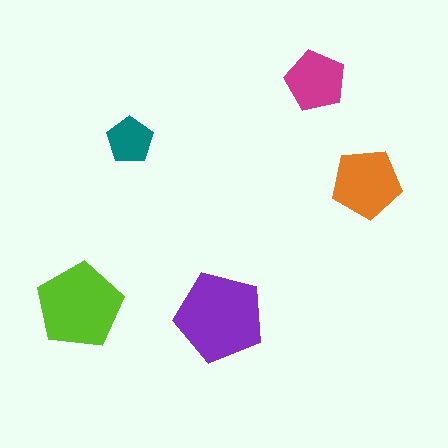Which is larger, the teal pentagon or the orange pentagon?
The orange one.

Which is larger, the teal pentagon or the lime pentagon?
The lime one.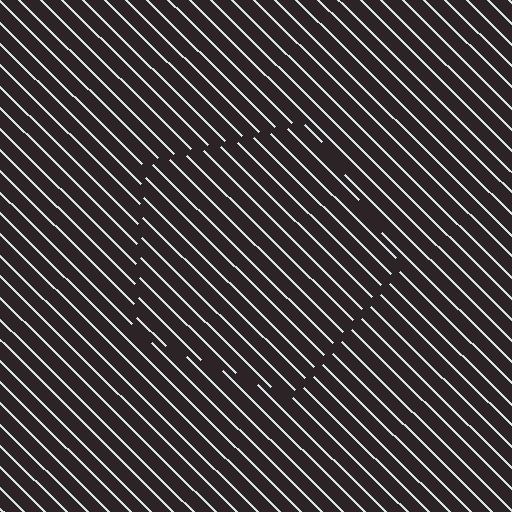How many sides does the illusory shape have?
5 sides — the line-ends trace a pentagon.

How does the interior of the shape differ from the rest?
The interior of the shape contains the same grating, shifted by half a period — the contour is defined by the phase discontinuity where line-ends from the inner and outer gratings abut.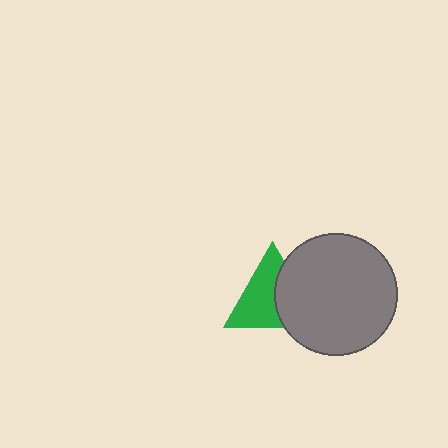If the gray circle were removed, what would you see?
You would see the complete green triangle.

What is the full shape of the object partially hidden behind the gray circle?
The partially hidden object is a green triangle.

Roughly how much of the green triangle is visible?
About half of it is visible (roughly 59%).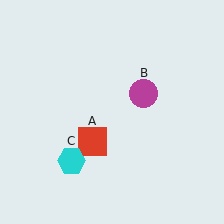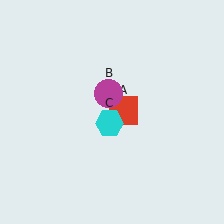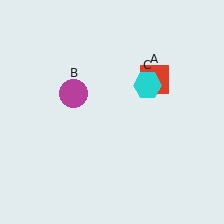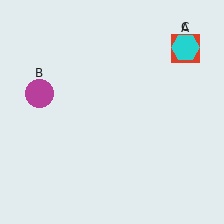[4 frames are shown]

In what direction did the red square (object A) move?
The red square (object A) moved up and to the right.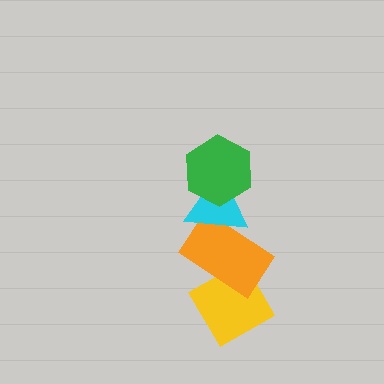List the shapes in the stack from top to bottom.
From top to bottom: the green hexagon, the cyan triangle, the orange rectangle, the yellow diamond.